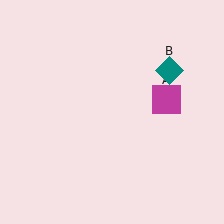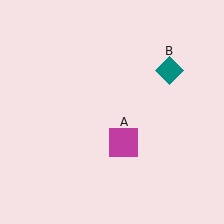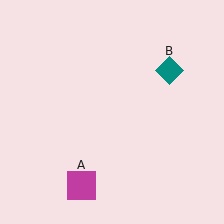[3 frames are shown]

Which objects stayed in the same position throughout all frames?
Teal diamond (object B) remained stationary.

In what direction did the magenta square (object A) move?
The magenta square (object A) moved down and to the left.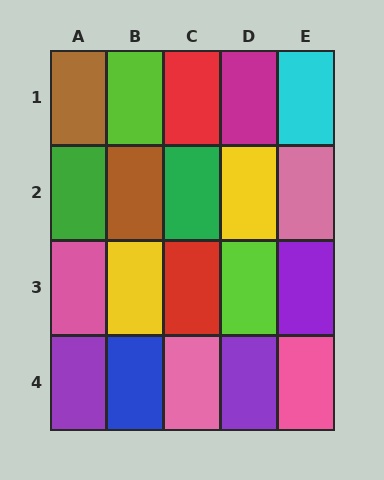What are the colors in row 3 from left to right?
Pink, yellow, red, lime, purple.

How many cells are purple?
3 cells are purple.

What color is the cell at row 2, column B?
Brown.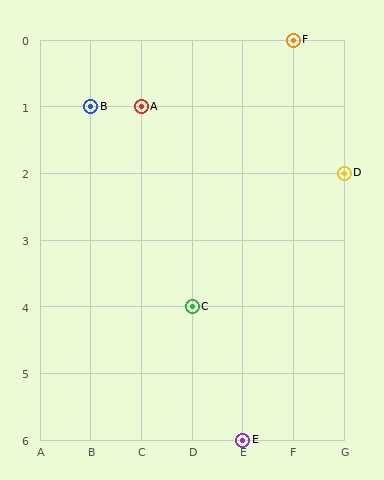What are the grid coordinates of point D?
Point D is at grid coordinates (G, 2).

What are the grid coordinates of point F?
Point F is at grid coordinates (F, 0).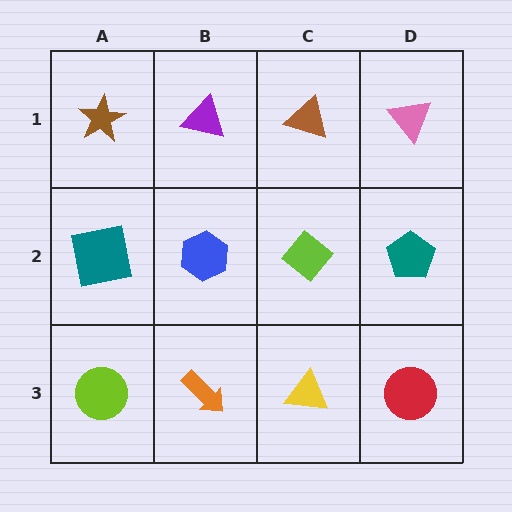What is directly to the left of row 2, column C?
A blue hexagon.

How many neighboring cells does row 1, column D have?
2.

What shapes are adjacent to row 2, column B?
A purple triangle (row 1, column B), an orange arrow (row 3, column B), a teal square (row 2, column A), a lime diamond (row 2, column C).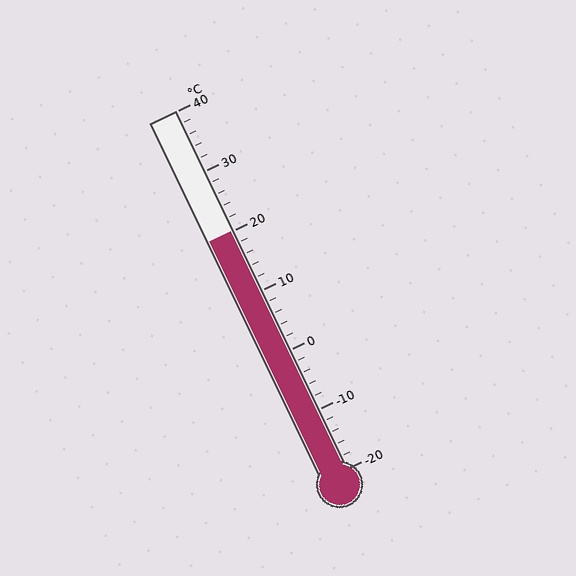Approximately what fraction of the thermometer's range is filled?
The thermometer is filled to approximately 65% of its range.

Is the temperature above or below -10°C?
The temperature is above -10°C.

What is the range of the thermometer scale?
The thermometer scale ranges from -20°C to 40°C.